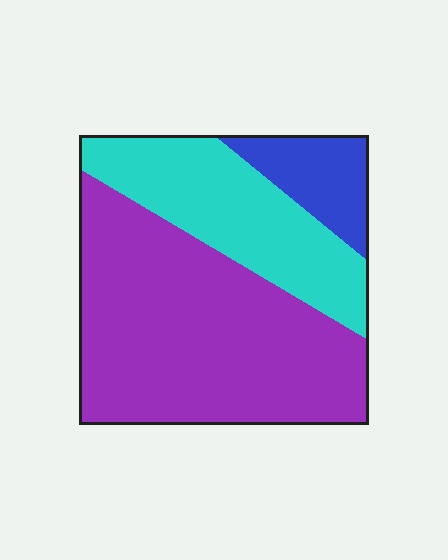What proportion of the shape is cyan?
Cyan takes up between a sixth and a third of the shape.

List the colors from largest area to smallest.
From largest to smallest: purple, cyan, blue.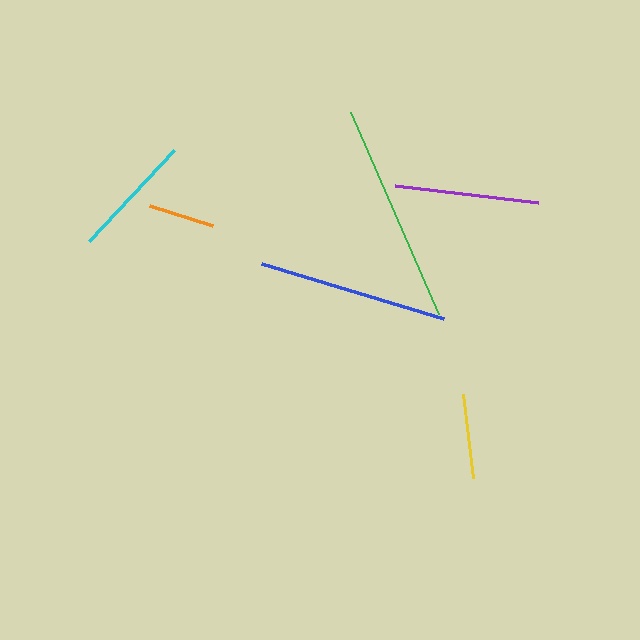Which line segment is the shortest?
The orange line is the shortest at approximately 65 pixels.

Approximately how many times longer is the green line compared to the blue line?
The green line is approximately 1.2 times the length of the blue line.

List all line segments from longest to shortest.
From longest to shortest: green, blue, purple, cyan, yellow, orange.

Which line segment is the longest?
The green line is the longest at approximately 221 pixels.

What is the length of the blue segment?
The blue segment is approximately 190 pixels long.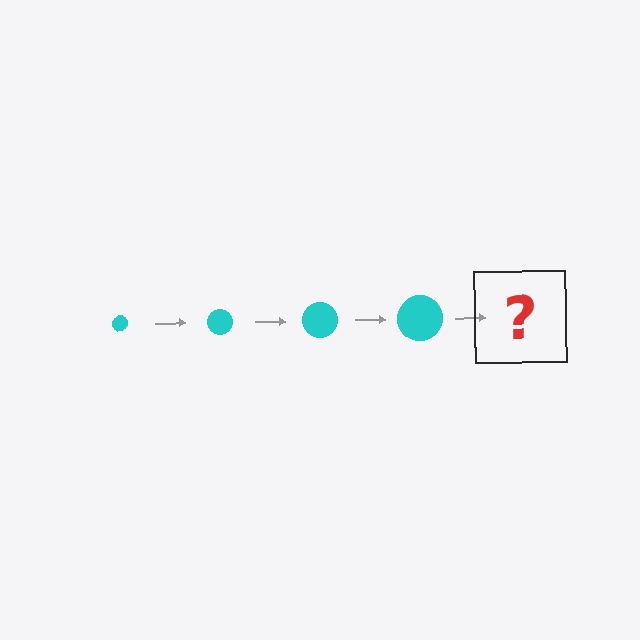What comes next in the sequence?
The next element should be a cyan circle, larger than the previous one.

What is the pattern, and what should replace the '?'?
The pattern is that the circle gets progressively larger each step. The '?' should be a cyan circle, larger than the previous one.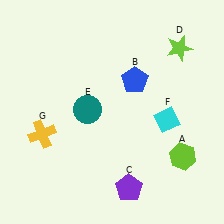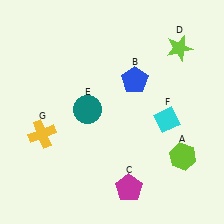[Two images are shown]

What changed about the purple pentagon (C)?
In Image 1, C is purple. In Image 2, it changed to magenta.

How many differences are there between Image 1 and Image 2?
There is 1 difference between the two images.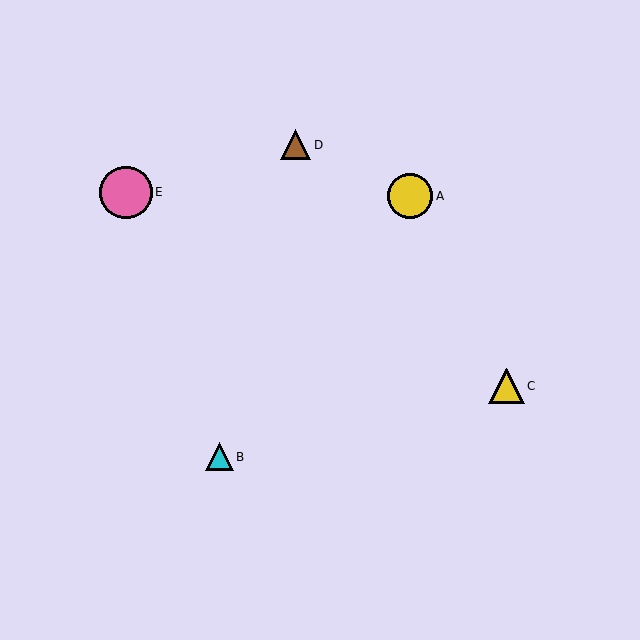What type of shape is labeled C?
Shape C is a yellow triangle.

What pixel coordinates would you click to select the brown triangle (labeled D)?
Click at (296, 145) to select the brown triangle D.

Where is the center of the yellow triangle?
The center of the yellow triangle is at (506, 386).